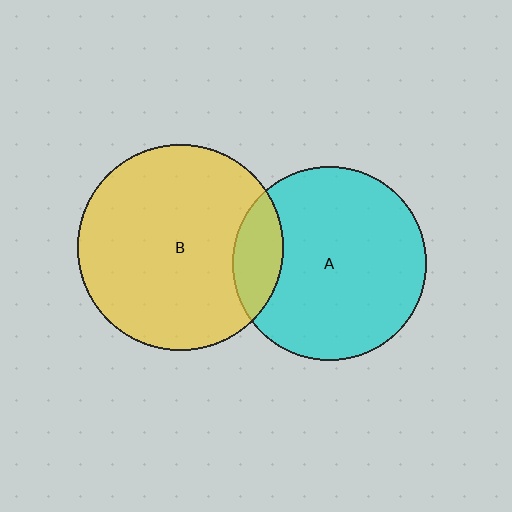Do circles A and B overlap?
Yes.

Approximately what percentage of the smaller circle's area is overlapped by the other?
Approximately 15%.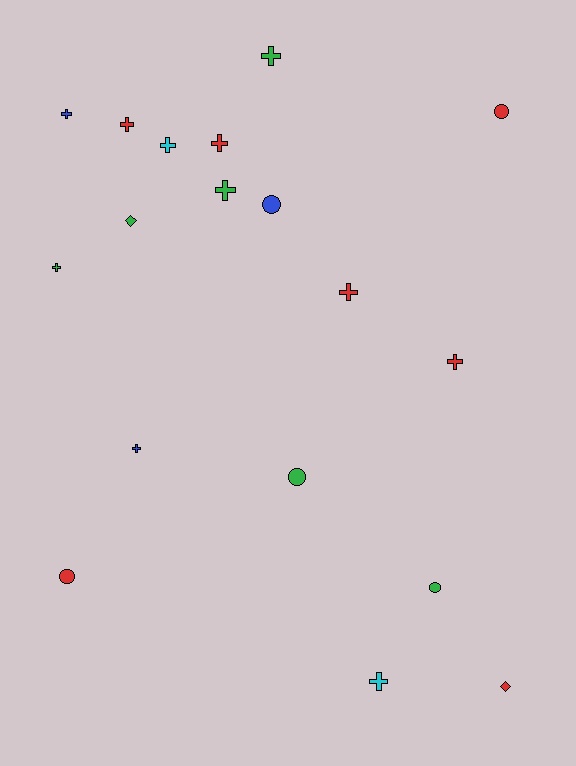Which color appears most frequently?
Red, with 7 objects.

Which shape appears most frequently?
Cross, with 11 objects.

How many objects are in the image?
There are 18 objects.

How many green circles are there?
There are 2 green circles.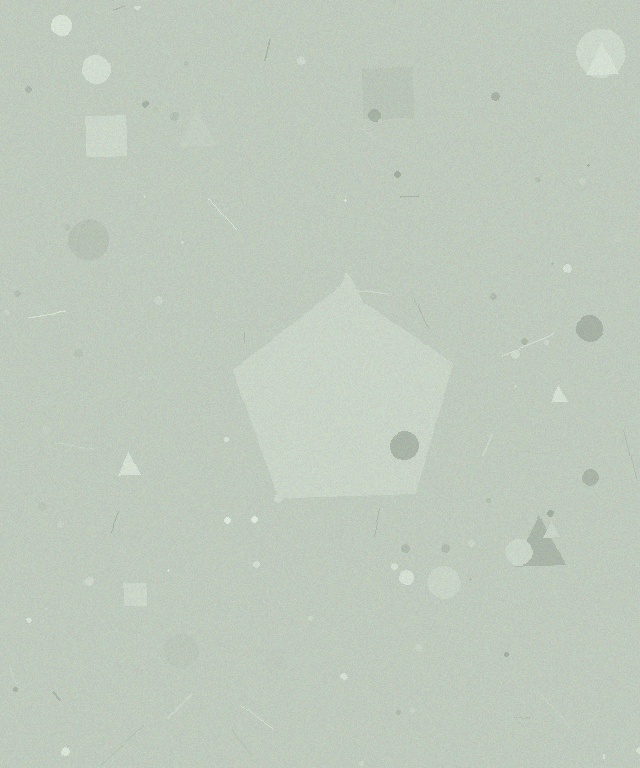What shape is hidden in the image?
A pentagon is hidden in the image.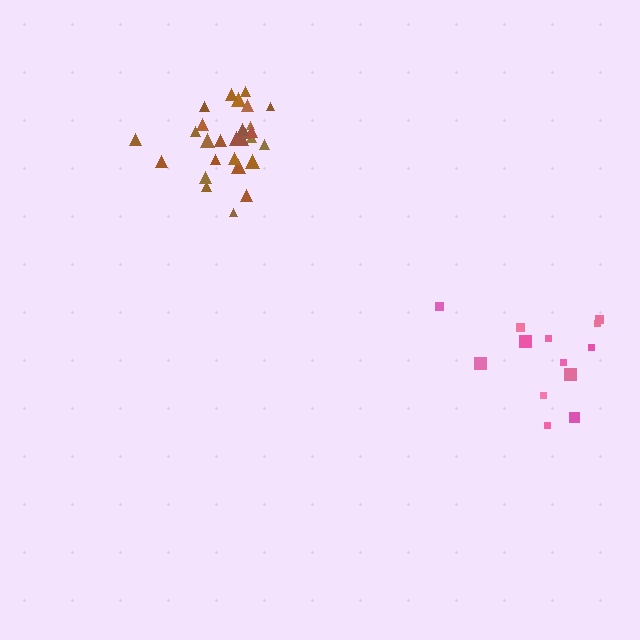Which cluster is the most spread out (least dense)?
Pink.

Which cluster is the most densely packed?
Brown.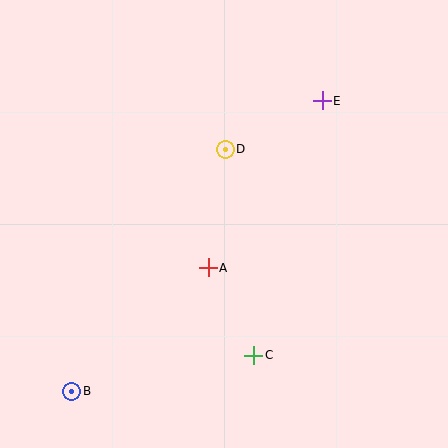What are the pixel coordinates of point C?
Point C is at (254, 355).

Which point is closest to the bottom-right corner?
Point C is closest to the bottom-right corner.